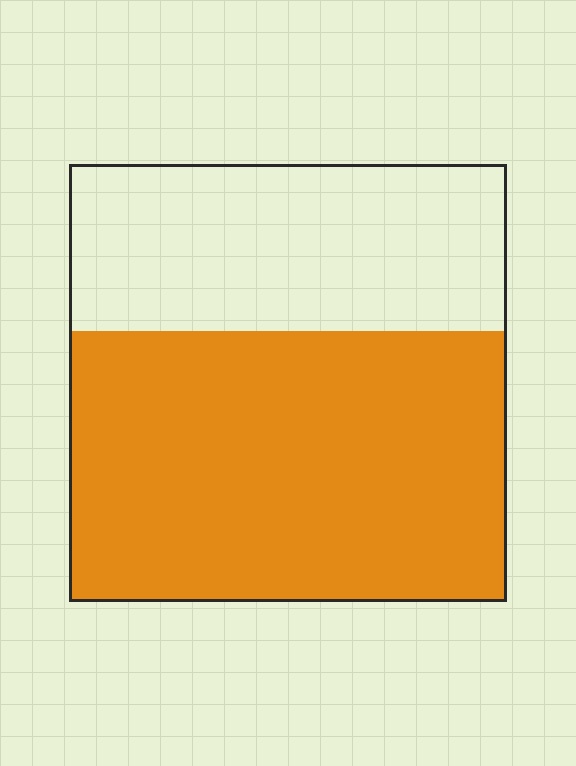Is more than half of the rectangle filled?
Yes.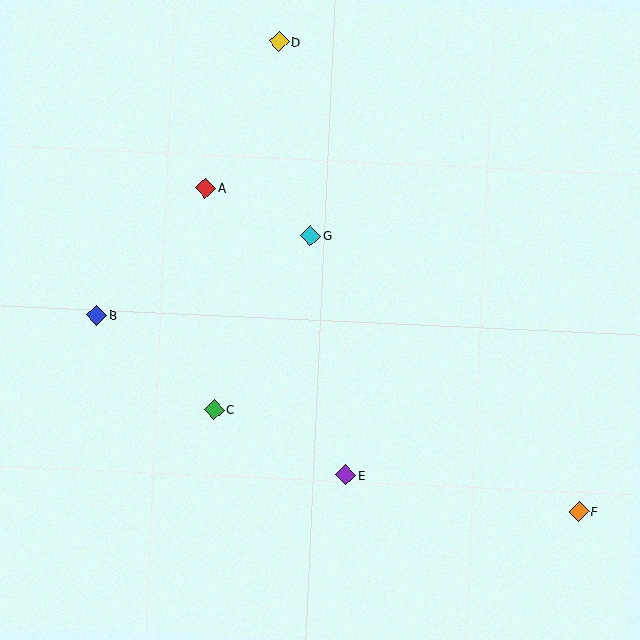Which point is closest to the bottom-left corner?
Point C is closest to the bottom-left corner.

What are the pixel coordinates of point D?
Point D is at (279, 42).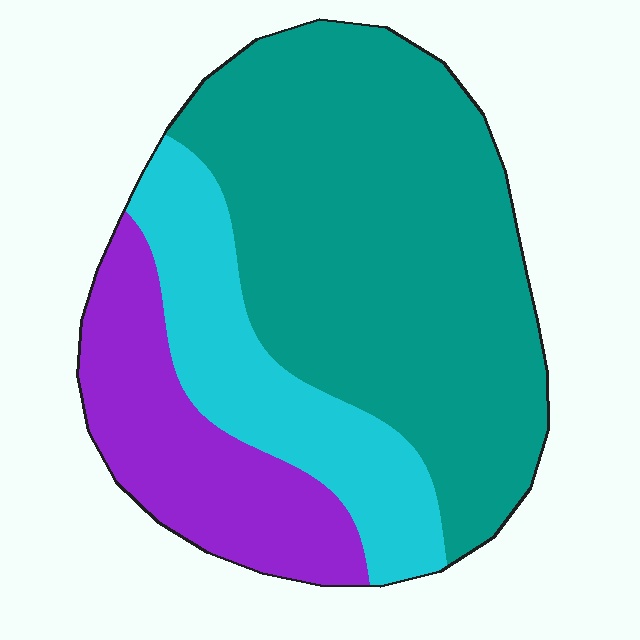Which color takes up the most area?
Teal, at roughly 60%.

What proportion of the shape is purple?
Purple takes up about one fifth (1/5) of the shape.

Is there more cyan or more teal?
Teal.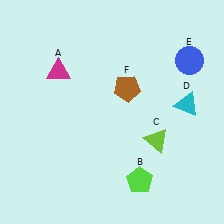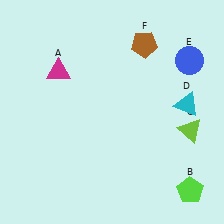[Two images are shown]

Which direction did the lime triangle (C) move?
The lime triangle (C) moved right.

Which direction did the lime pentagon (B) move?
The lime pentagon (B) moved right.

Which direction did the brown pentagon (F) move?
The brown pentagon (F) moved up.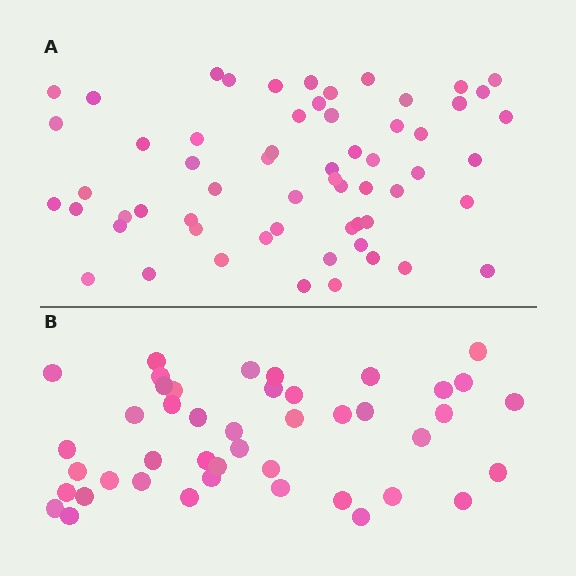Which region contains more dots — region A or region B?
Region A (the top region) has more dots.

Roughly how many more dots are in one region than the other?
Region A has approximately 15 more dots than region B.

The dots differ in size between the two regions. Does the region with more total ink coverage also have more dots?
No. Region B has more total ink coverage because its dots are larger, but region A actually contains more individual dots. Total area can be misleading — the number of items is what matters here.